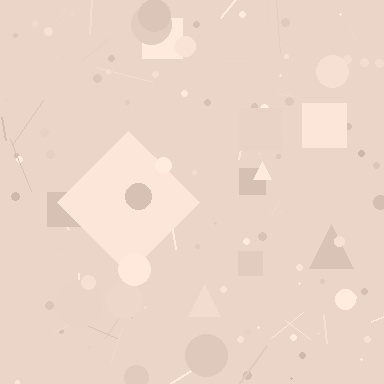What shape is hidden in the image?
A diamond is hidden in the image.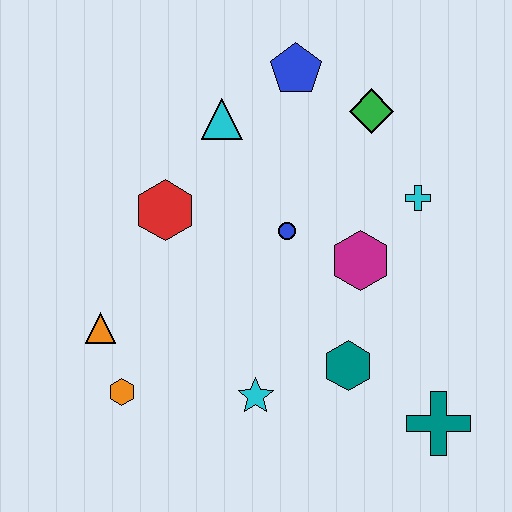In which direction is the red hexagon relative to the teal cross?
The red hexagon is to the left of the teal cross.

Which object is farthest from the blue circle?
The teal cross is farthest from the blue circle.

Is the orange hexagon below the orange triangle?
Yes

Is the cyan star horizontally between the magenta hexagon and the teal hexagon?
No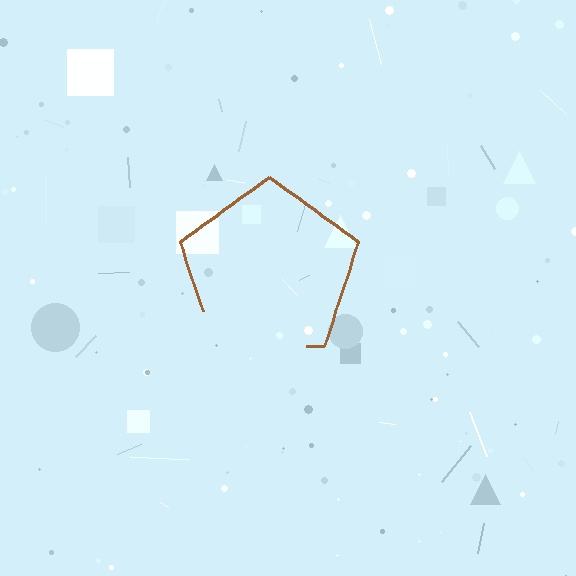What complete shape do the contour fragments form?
The contour fragments form a pentagon.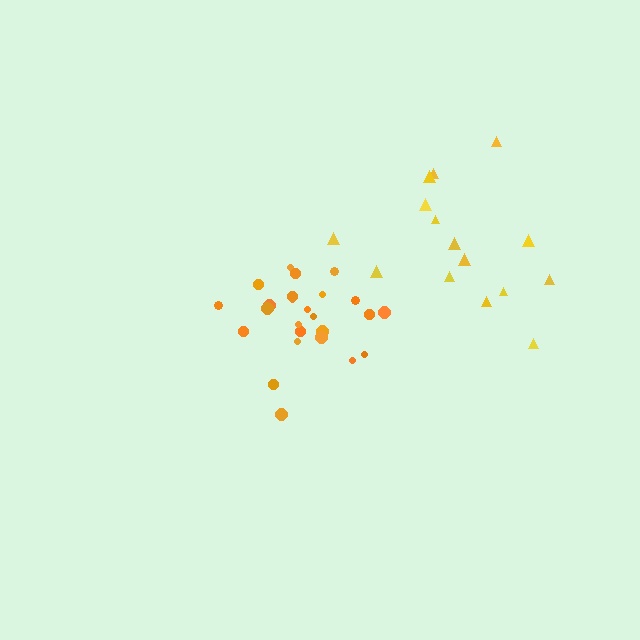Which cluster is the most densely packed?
Orange.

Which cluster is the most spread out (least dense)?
Yellow.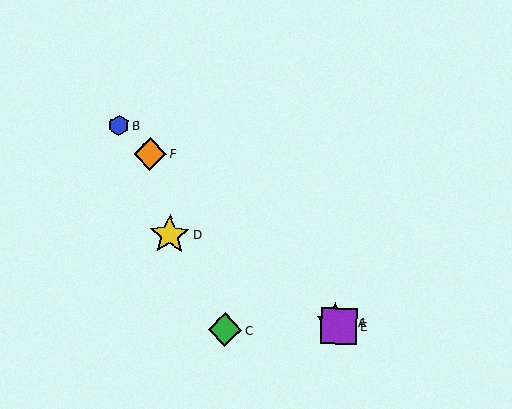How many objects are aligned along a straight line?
4 objects (A, B, E, F) are aligned along a straight line.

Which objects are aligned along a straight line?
Objects A, B, E, F are aligned along a straight line.